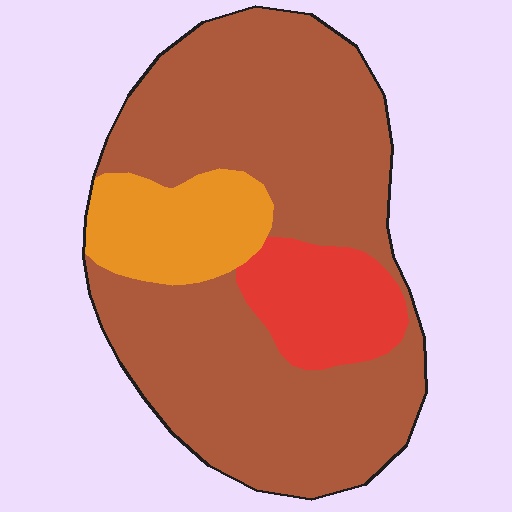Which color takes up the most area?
Brown, at roughly 75%.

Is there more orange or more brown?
Brown.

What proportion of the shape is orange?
Orange takes up about one eighth (1/8) of the shape.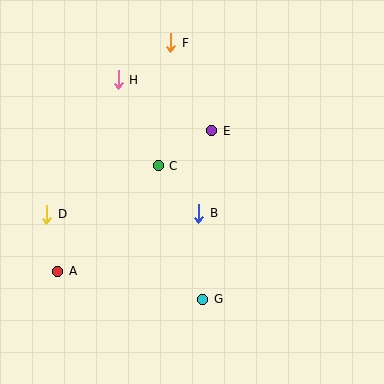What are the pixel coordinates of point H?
Point H is at (118, 80).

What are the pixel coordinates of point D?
Point D is at (47, 214).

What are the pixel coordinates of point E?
Point E is at (212, 131).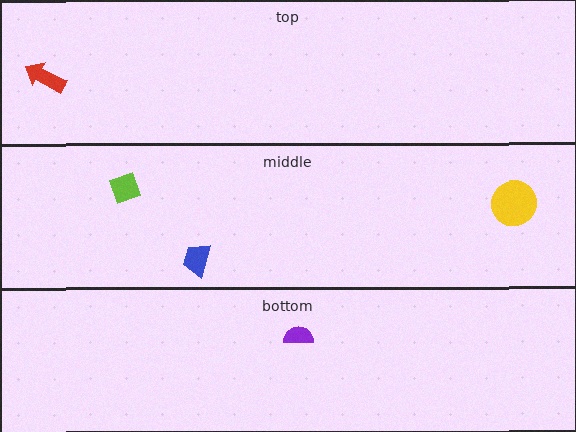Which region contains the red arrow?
The top region.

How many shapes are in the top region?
1.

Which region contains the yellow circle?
The middle region.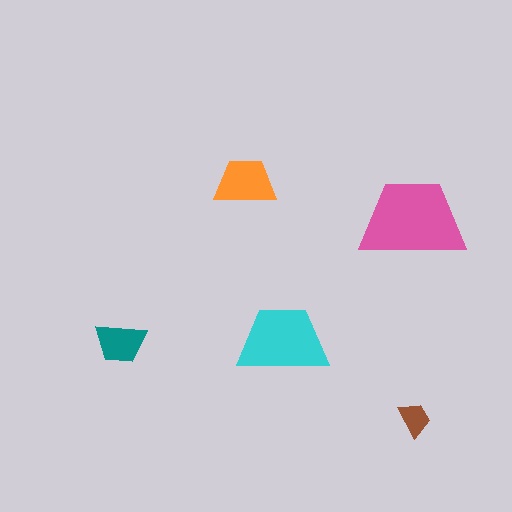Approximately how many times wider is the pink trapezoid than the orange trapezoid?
About 1.5 times wider.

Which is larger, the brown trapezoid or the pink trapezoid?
The pink one.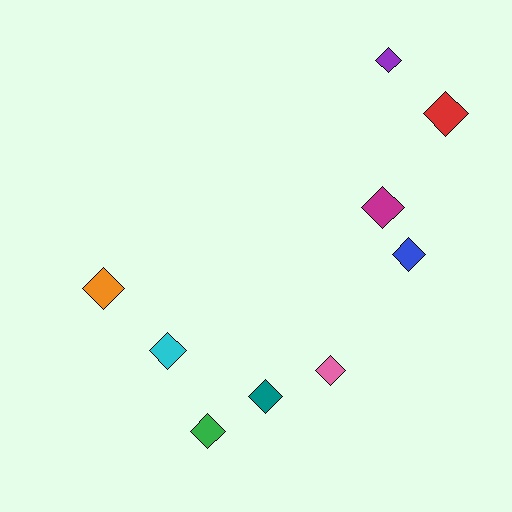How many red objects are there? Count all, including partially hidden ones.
There is 1 red object.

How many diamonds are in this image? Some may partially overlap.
There are 9 diamonds.